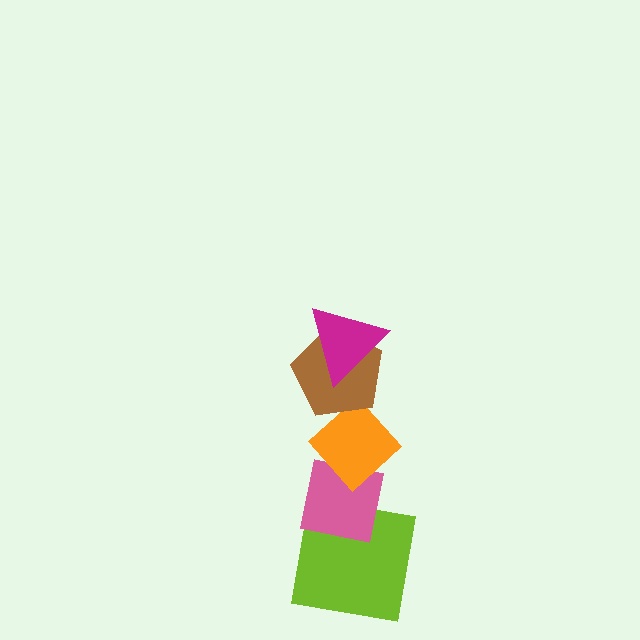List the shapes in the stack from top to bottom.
From top to bottom: the magenta triangle, the brown pentagon, the orange diamond, the pink square, the lime square.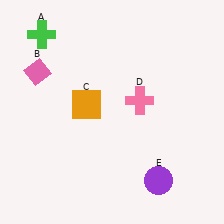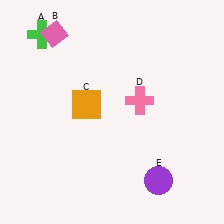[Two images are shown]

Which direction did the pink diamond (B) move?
The pink diamond (B) moved up.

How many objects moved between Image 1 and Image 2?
1 object moved between the two images.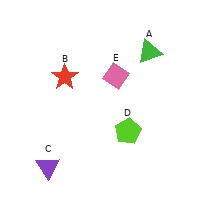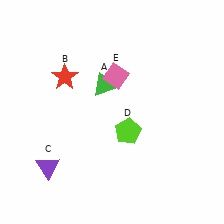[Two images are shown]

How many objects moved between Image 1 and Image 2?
1 object moved between the two images.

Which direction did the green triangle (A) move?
The green triangle (A) moved left.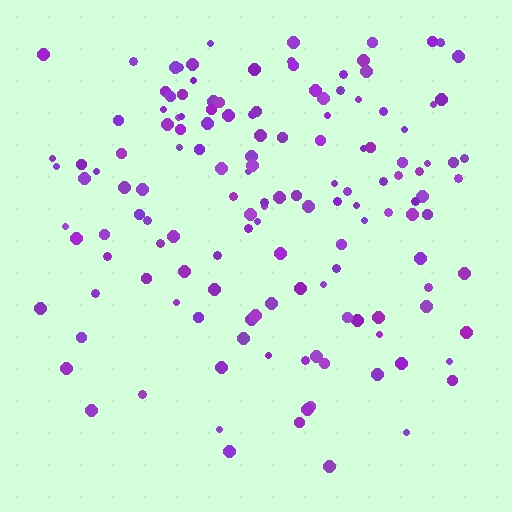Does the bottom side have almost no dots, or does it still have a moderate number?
Still a moderate number, just noticeably fewer than the top.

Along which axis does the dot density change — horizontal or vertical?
Vertical.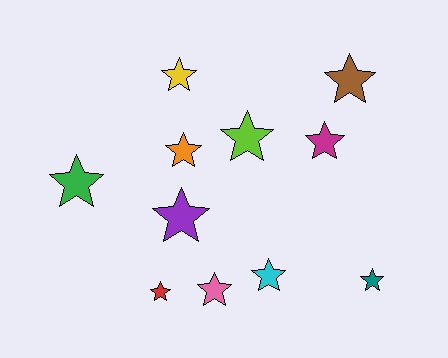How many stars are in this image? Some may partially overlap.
There are 11 stars.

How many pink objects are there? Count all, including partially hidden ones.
There is 1 pink object.